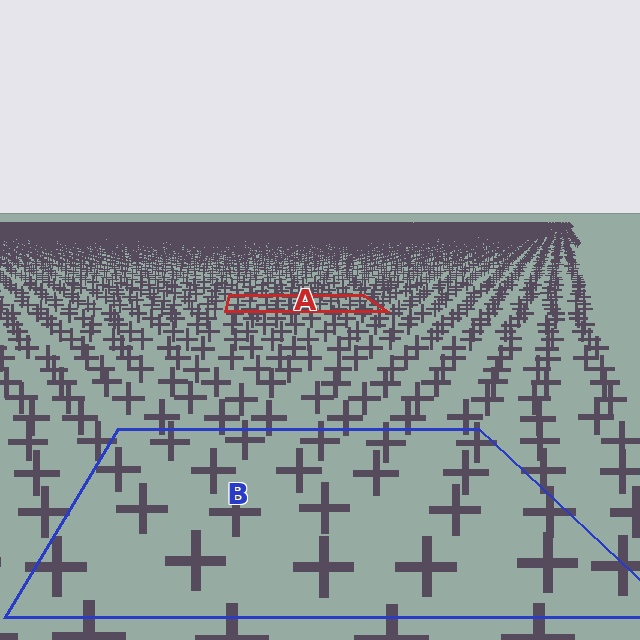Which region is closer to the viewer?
Region B is closer. The texture elements there are larger and more spread out.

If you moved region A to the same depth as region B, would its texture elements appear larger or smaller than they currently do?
They would appear larger. At a closer depth, the same texture elements are projected at a bigger on-screen size.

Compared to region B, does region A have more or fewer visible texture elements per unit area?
Region A has more texture elements per unit area — they are packed more densely because it is farther away.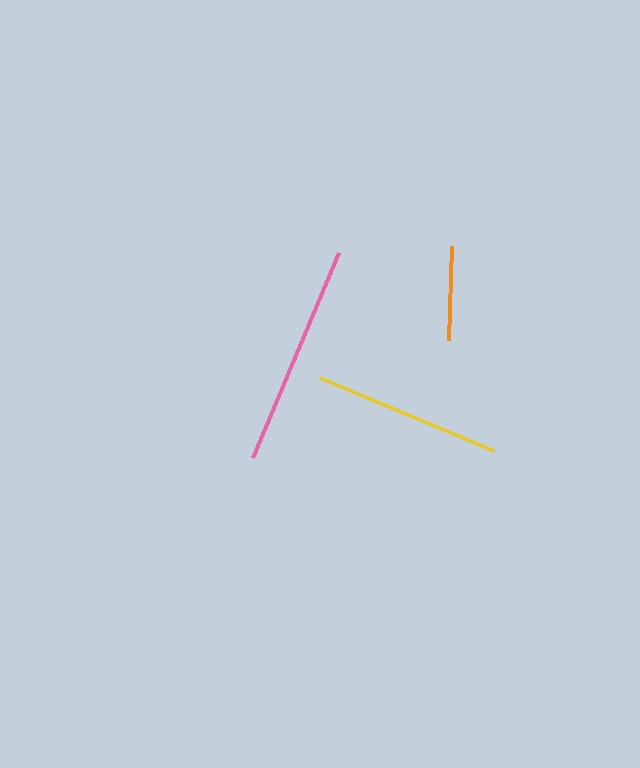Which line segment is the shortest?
The orange line is the shortest at approximately 94 pixels.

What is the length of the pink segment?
The pink segment is approximately 223 pixels long.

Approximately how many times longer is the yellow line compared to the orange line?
The yellow line is approximately 2.0 times the length of the orange line.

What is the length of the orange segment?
The orange segment is approximately 94 pixels long.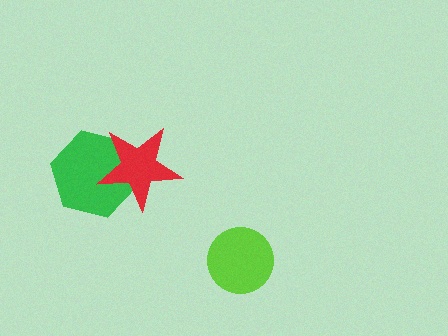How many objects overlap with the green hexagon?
1 object overlaps with the green hexagon.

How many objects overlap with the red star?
1 object overlaps with the red star.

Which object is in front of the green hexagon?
The red star is in front of the green hexagon.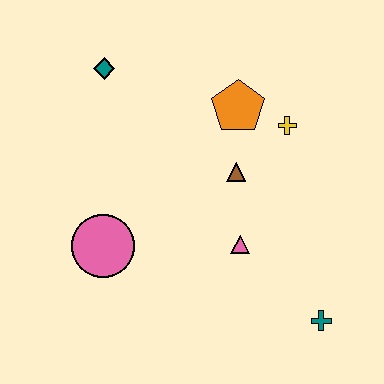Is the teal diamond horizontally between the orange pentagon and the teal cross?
No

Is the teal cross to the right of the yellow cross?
Yes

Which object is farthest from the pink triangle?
The teal diamond is farthest from the pink triangle.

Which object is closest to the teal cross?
The pink triangle is closest to the teal cross.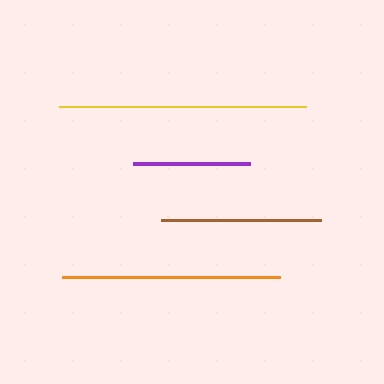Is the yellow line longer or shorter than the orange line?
The yellow line is longer than the orange line.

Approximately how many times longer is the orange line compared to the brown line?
The orange line is approximately 1.4 times the length of the brown line.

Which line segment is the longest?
The yellow line is the longest at approximately 246 pixels.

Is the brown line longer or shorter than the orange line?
The orange line is longer than the brown line.